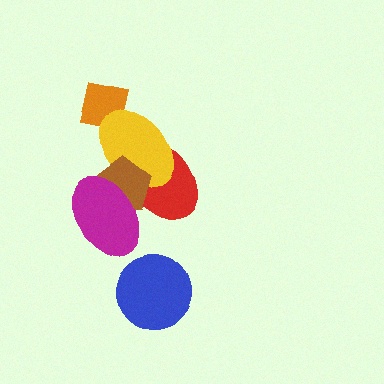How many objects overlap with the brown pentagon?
3 objects overlap with the brown pentagon.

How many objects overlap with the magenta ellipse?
3 objects overlap with the magenta ellipse.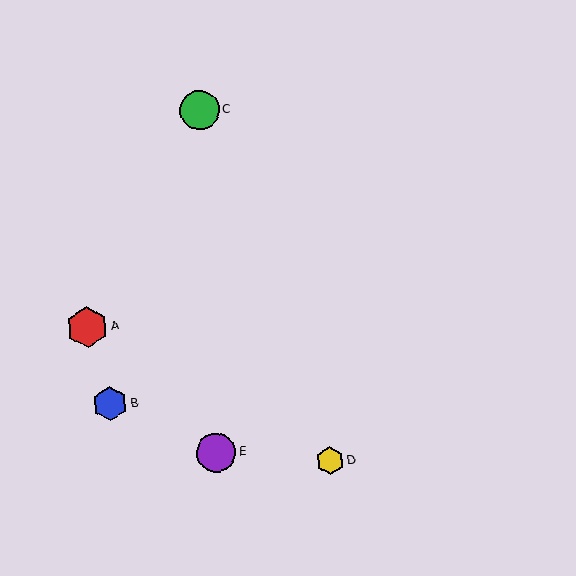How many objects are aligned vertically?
2 objects (C, E) are aligned vertically.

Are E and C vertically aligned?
Yes, both are at x≈216.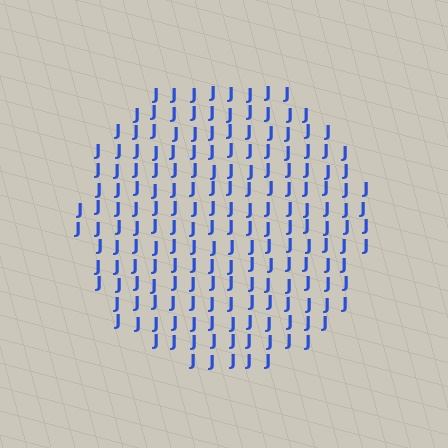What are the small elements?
The small elements are letter J's.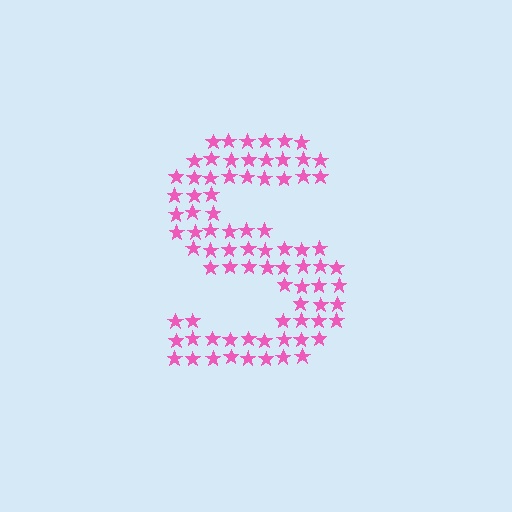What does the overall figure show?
The overall figure shows the letter S.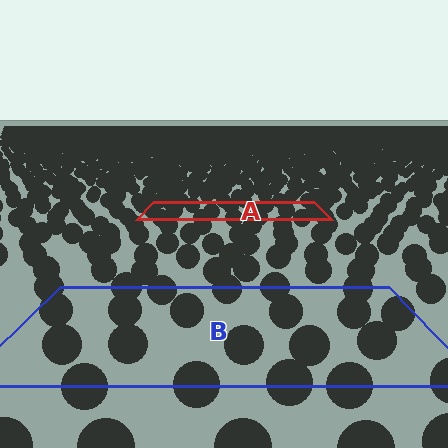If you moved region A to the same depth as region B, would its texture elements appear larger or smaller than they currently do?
They would appear larger. At a closer depth, the same texture elements are projected at a bigger on-screen size.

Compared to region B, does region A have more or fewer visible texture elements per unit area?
Region A has more texture elements per unit area — they are packed more densely because it is farther away.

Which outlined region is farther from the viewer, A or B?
Region A is farther from the viewer — the texture elements inside it appear smaller and more densely packed.